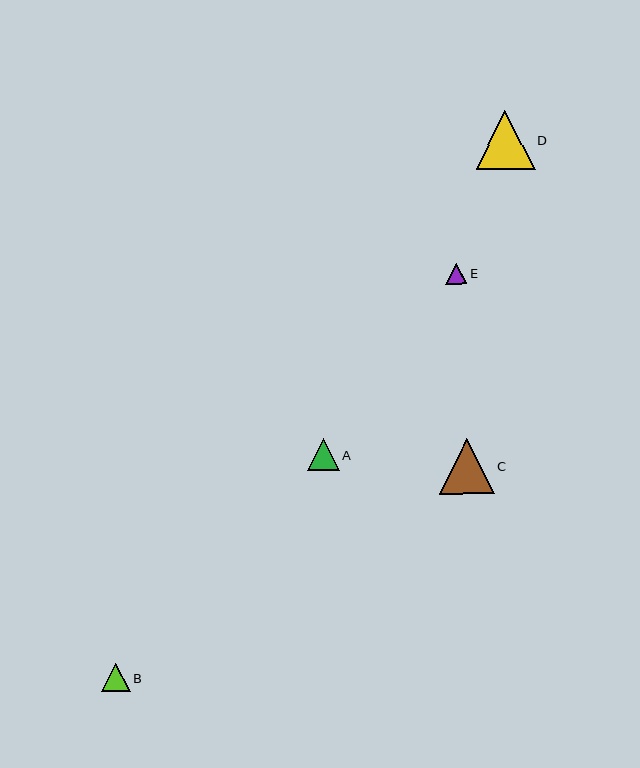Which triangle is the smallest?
Triangle E is the smallest with a size of approximately 21 pixels.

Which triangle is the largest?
Triangle D is the largest with a size of approximately 59 pixels.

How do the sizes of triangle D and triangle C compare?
Triangle D and triangle C are approximately the same size.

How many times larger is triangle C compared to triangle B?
Triangle C is approximately 1.9 times the size of triangle B.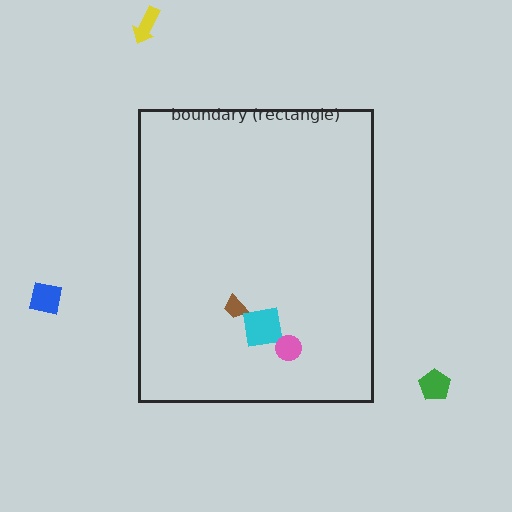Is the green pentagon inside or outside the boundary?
Outside.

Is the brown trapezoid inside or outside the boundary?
Inside.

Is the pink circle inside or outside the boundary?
Inside.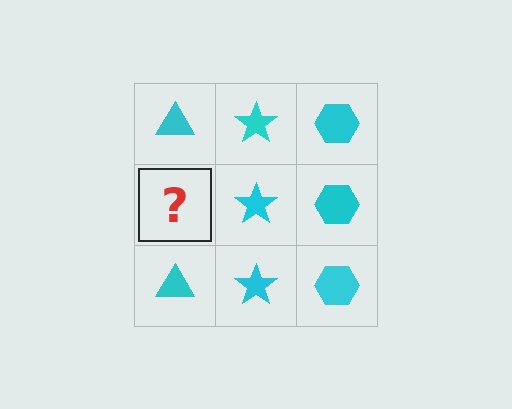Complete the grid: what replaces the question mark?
The question mark should be replaced with a cyan triangle.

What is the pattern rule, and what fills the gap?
The rule is that each column has a consistent shape. The gap should be filled with a cyan triangle.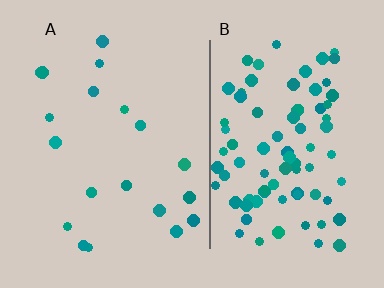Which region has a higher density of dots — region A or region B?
B (the right).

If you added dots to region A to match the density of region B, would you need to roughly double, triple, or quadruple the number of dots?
Approximately quadruple.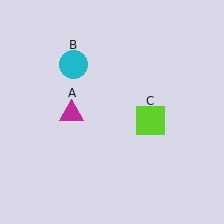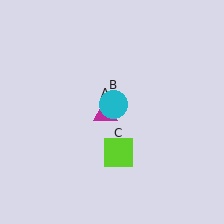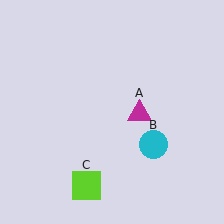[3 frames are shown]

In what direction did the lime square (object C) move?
The lime square (object C) moved down and to the left.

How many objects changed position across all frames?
3 objects changed position: magenta triangle (object A), cyan circle (object B), lime square (object C).